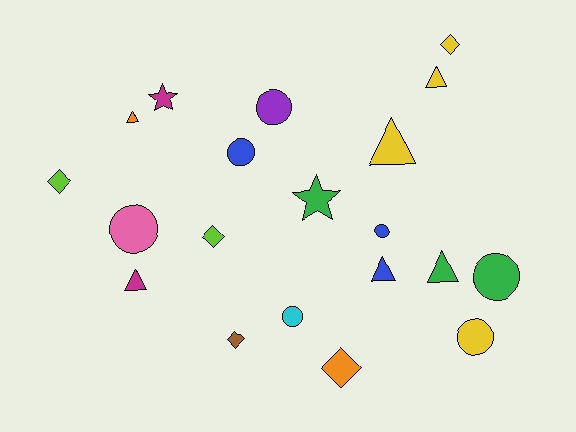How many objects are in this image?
There are 20 objects.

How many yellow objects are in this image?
There are 4 yellow objects.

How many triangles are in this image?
There are 6 triangles.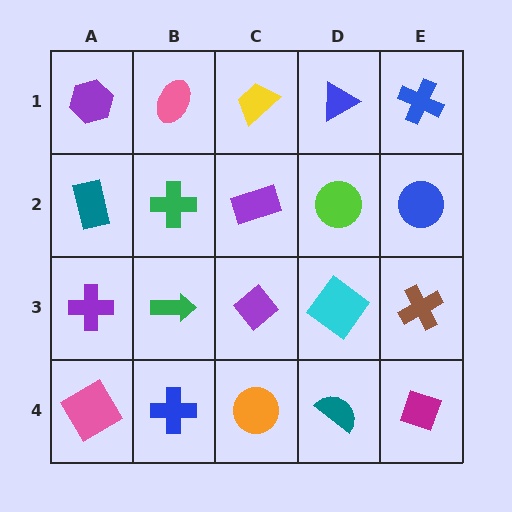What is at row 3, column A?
A purple cross.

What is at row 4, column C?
An orange circle.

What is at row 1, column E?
A blue cross.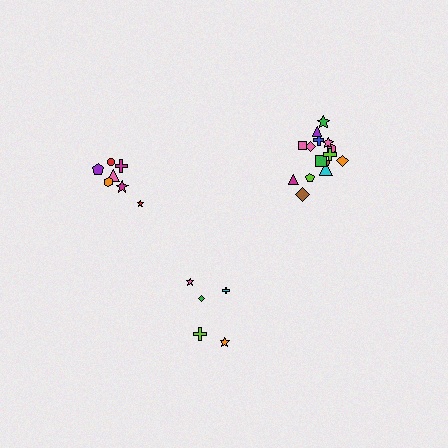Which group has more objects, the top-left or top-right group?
The top-right group.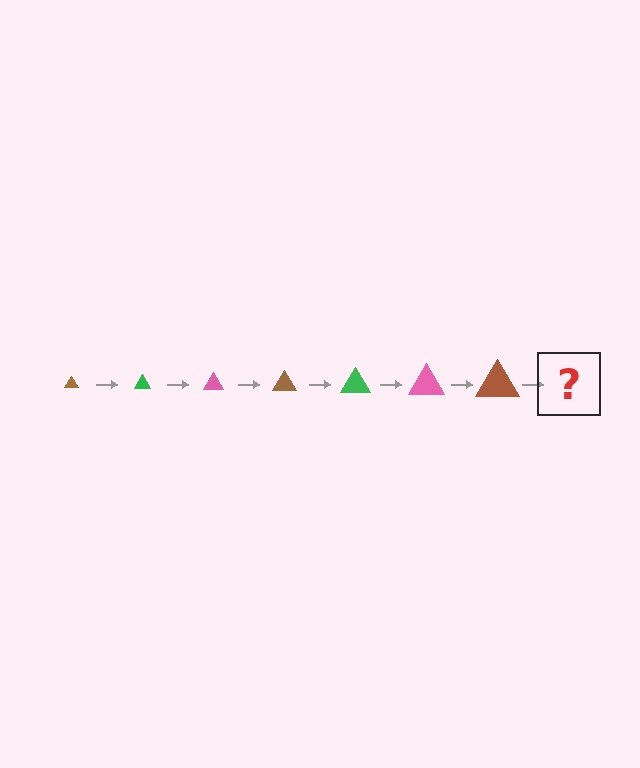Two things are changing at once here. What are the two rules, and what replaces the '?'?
The two rules are that the triangle grows larger each step and the color cycles through brown, green, and pink. The '?' should be a green triangle, larger than the previous one.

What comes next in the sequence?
The next element should be a green triangle, larger than the previous one.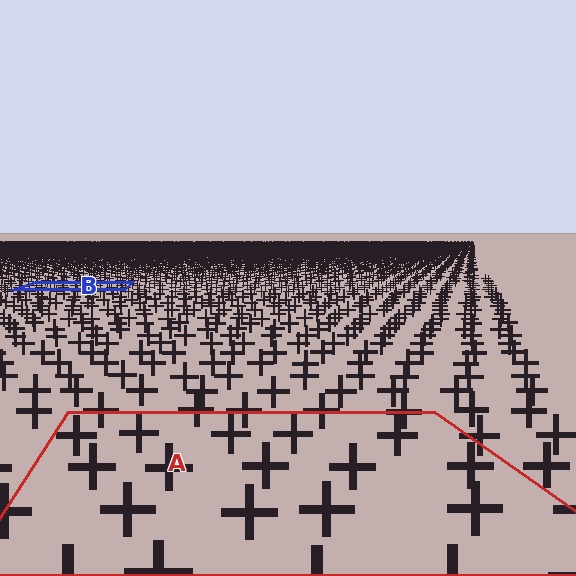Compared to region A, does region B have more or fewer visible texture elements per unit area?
Region B has more texture elements per unit area — they are packed more densely because it is farther away.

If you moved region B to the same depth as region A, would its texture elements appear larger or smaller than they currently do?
They would appear larger. At a closer depth, the same texture elements are projected at a bigger on-screen size.